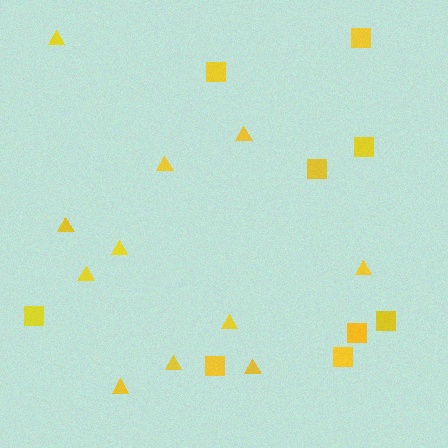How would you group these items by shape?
There are 2 groups: one group of squares (9) and one group of triangles (11).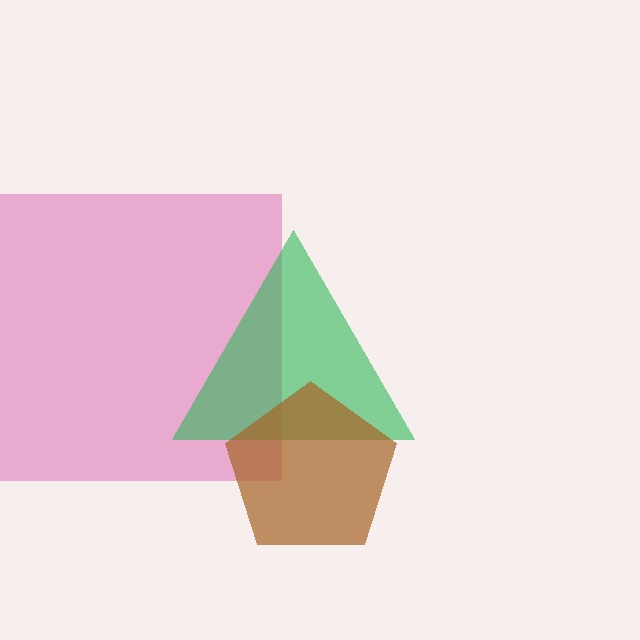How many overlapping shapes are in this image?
There are 3 overlapping shapes in the image.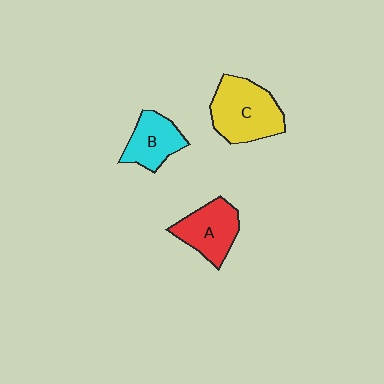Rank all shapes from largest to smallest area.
From largest to smallest: C (yellow), A (red), B (cyan).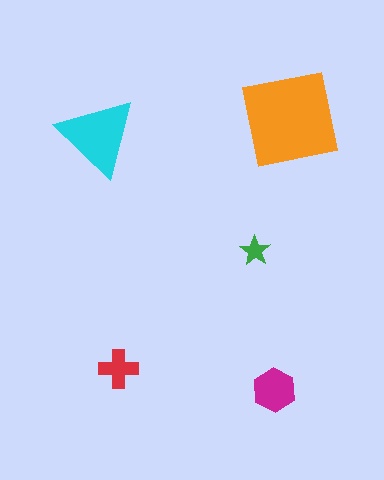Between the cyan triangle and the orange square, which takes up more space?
The orange square.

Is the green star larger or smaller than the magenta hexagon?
Smaller.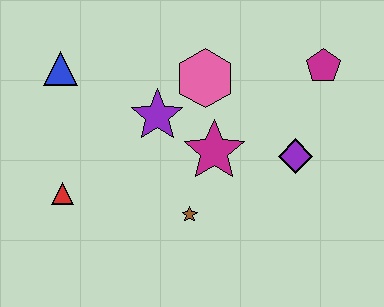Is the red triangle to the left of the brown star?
Yes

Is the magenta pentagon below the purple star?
No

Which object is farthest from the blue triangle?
The magenta pentagon is farthest from the blue triangle.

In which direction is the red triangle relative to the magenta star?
The red triangle is to the left of the magenta star.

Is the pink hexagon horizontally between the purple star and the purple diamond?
Yes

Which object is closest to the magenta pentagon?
The purple diamond is closest to the magenta pentagon.